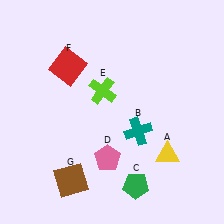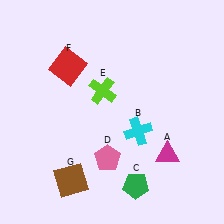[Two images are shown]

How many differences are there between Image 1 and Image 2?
There are 2 differences between the two images.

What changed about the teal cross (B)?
In Image 1, B is teal. In Image 2, it changed to cyan.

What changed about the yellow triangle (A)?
In Image 1, A is yellow. In Image 2, it changed to magenta.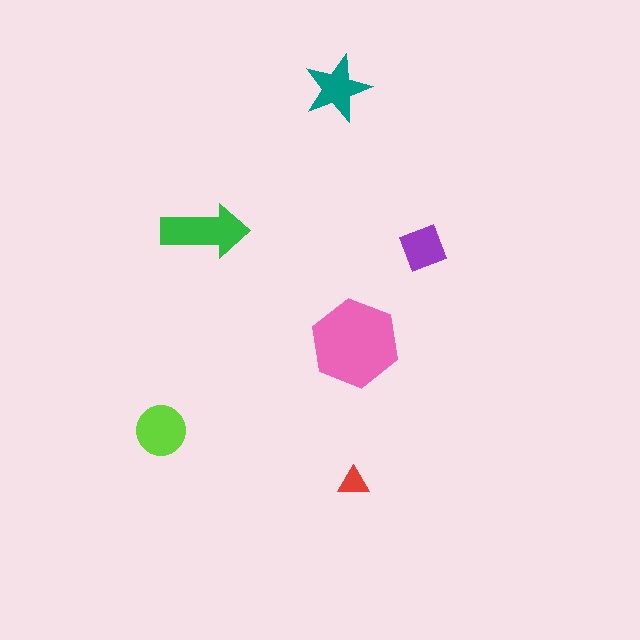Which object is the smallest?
The red triangle.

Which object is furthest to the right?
The purple diamond is rightmost.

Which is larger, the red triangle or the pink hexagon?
The pink hexagon.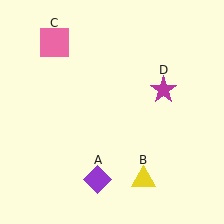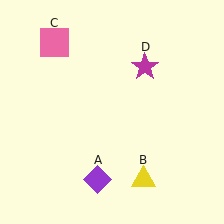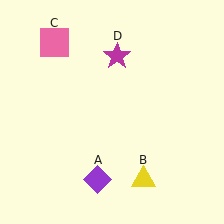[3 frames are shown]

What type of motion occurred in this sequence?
The magenta star (object D) rotated counterclockwise around the center of the scene.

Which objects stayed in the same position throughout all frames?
Purple diamond (object A) and yellow triangle (object B) and pink square (object C) remained stationary.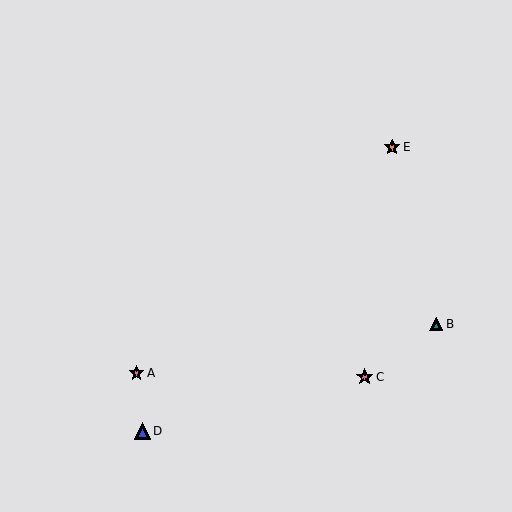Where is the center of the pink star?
The center of the pink star is at (365, 377).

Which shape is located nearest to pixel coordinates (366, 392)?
The pink star (labeled C) at (365, 377) is nearest to that location.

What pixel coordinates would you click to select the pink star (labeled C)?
Click at (365, 377) to select the pink star C.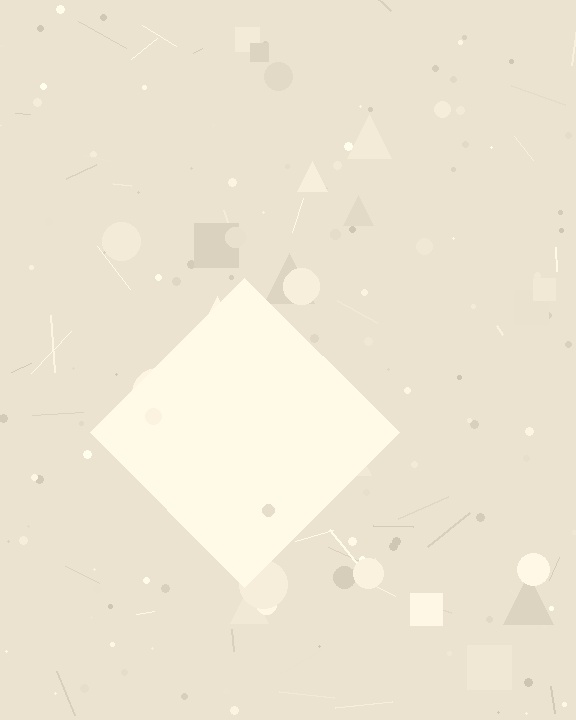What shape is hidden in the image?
A diamond is hidden in the image.